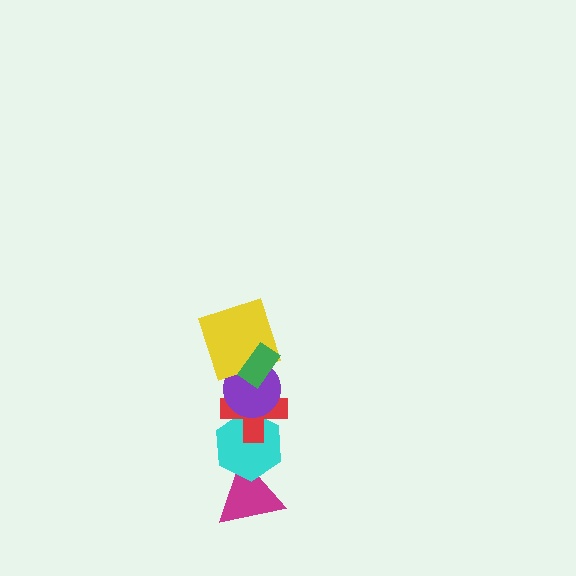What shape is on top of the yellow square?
The green rectangle is on top of the yellow square.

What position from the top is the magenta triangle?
The magenta triangle is 6th from the top.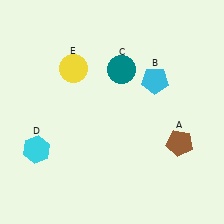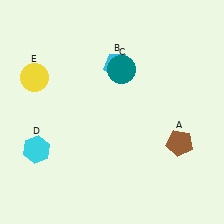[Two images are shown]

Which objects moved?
The objects that moved are: the cyan pentagon (B), the yellow circle (E).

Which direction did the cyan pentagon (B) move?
The cyan pentagon (B) moved left.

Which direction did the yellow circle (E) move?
The yellow circle (E) moved left.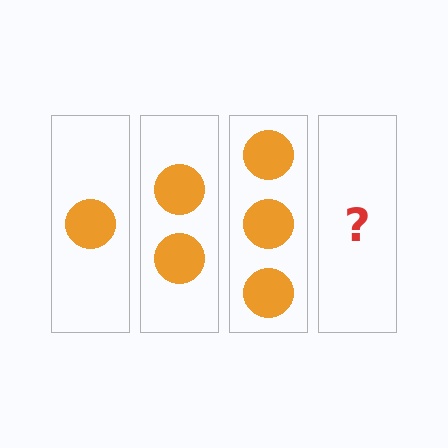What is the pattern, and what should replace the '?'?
The pattern is that each step adds one more circle. The '?' should be 4 circles.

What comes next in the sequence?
The next element should be 4 circles.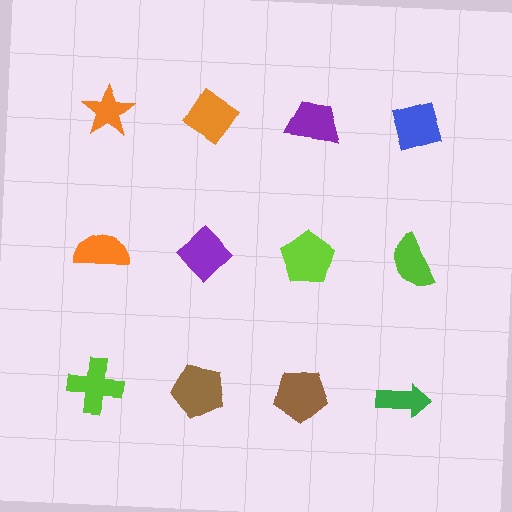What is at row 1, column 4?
A blue square.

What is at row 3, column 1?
A lime cross.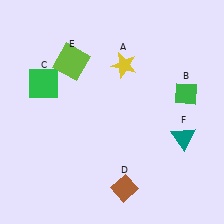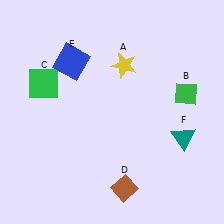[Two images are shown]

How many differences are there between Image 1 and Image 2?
There is 1 difference between the two images.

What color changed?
The square (E) changed from lime in Image 1 to blue in Image 2.